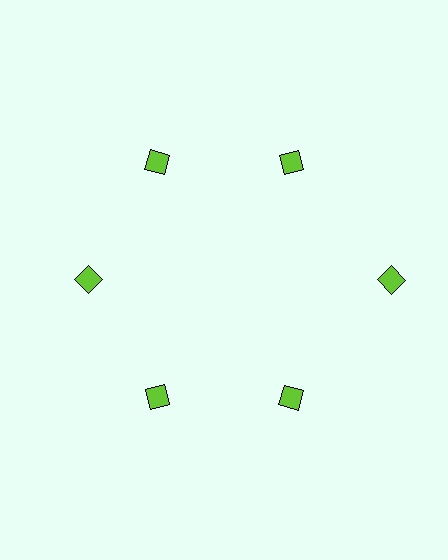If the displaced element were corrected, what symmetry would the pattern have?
It would have 6-fold rotational symmetry — the pattern would map onto itself every 60 degrees.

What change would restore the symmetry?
The symmetry would be restored by moving it inward, back onto the ring so that all 6 squares sit at equal angles and equal distance from the center.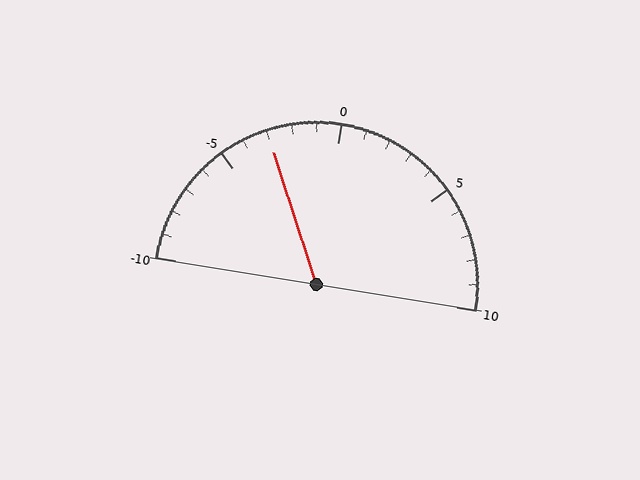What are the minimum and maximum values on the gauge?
The gauge ranges from -10 to 10.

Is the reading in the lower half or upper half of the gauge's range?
The reading is in the lower half of the range (-10 to 10).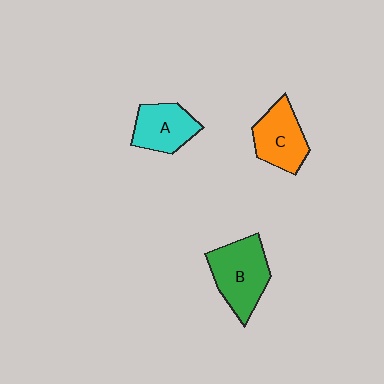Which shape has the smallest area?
Shape A (cyan).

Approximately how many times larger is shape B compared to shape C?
Approximately 1.3 times.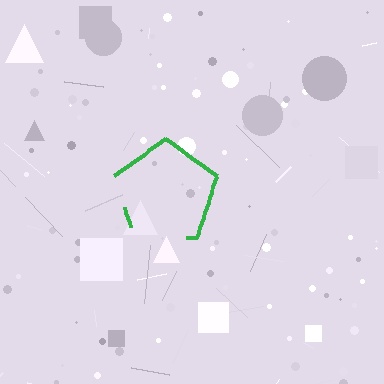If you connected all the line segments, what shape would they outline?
They would outline a pentagon.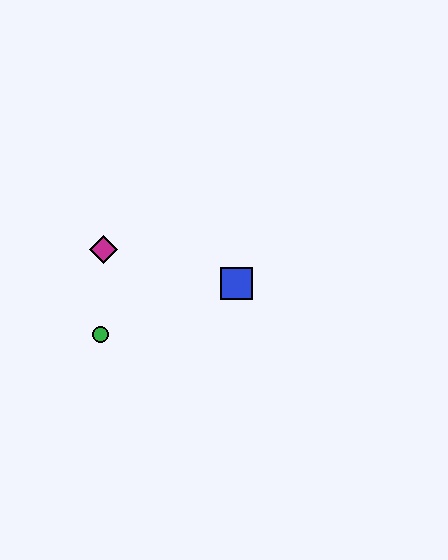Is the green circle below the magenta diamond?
Yes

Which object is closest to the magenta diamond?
The green circle is closest to the magenta diamond.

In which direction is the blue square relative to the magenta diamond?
The blue square is to the right of the magenta diamond.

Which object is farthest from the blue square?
The green circle is farthest from the blue square.